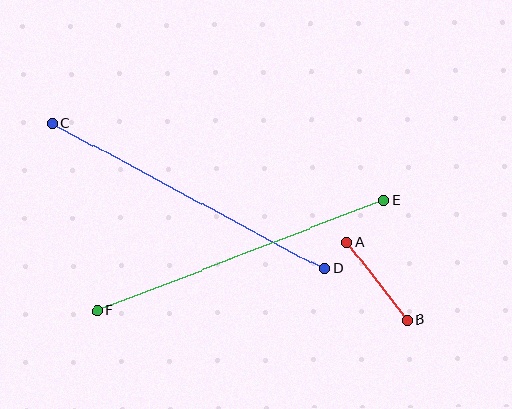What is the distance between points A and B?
The distance is approximately 98 pixels.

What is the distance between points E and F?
The distance is approximately 307 pixels.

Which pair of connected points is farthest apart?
Points C and D are farthest apart.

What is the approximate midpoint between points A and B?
The midpoint is at approximately (377, 281) pixels.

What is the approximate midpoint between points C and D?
The midpoint is at approximately (189, 196) pixels.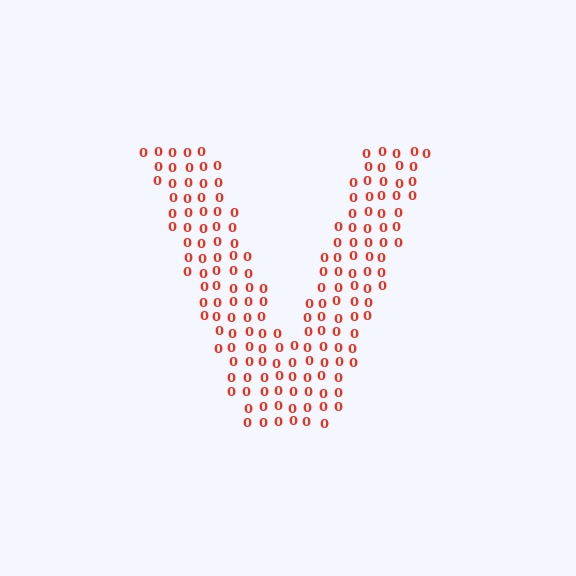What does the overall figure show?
The overall figure shows the letter V.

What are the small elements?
The small elements are digit 0's.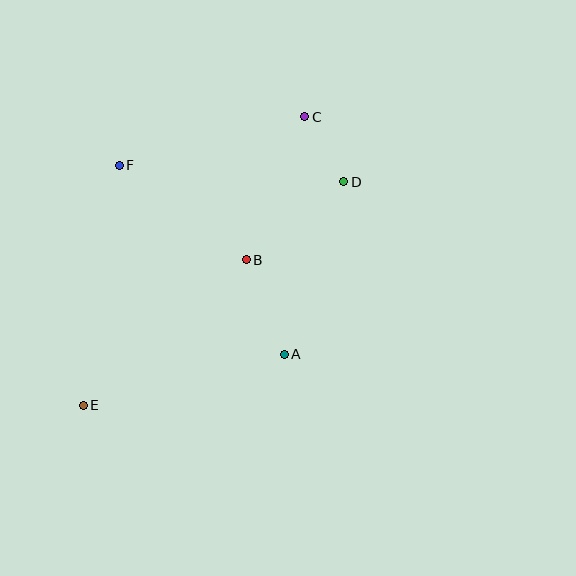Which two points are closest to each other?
Points C and D are closest to each other.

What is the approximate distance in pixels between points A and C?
The distance between A and C is approximately 238 pixels.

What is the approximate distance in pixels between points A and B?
The distance between A and B is approximately 102 pixels.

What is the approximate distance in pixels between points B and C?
The distance between B and C is approximately 154 pixels.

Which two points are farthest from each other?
Points C and E are farthest from each other.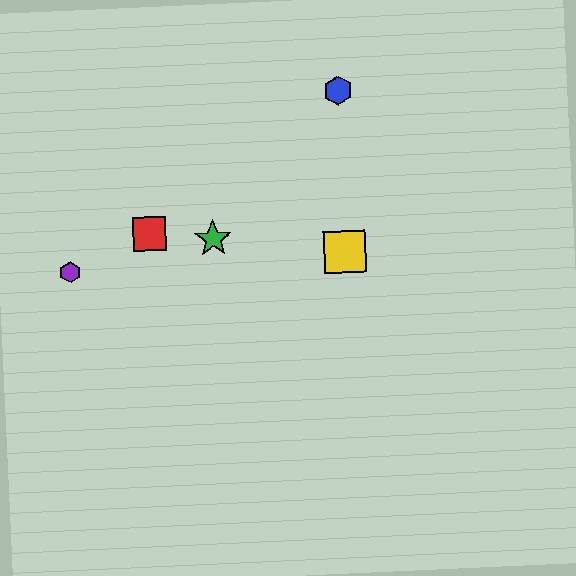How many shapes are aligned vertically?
2 shapes (the blue hexagon, the yellow square) are aligned vertically.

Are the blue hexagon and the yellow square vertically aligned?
Yes, both are at x≈338.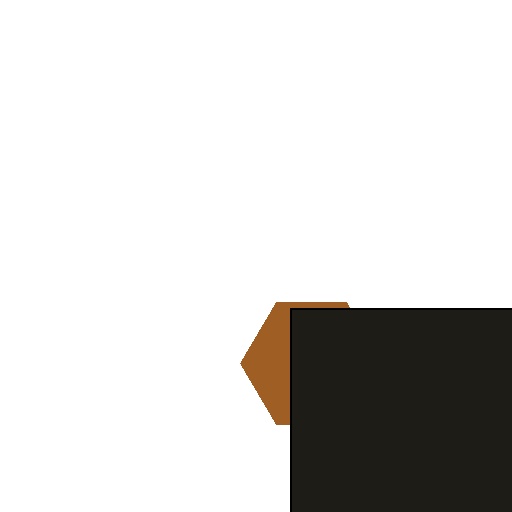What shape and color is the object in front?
The object in front is a black rectangle.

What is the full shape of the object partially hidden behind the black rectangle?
The partially hidden object is a brown hexagon.